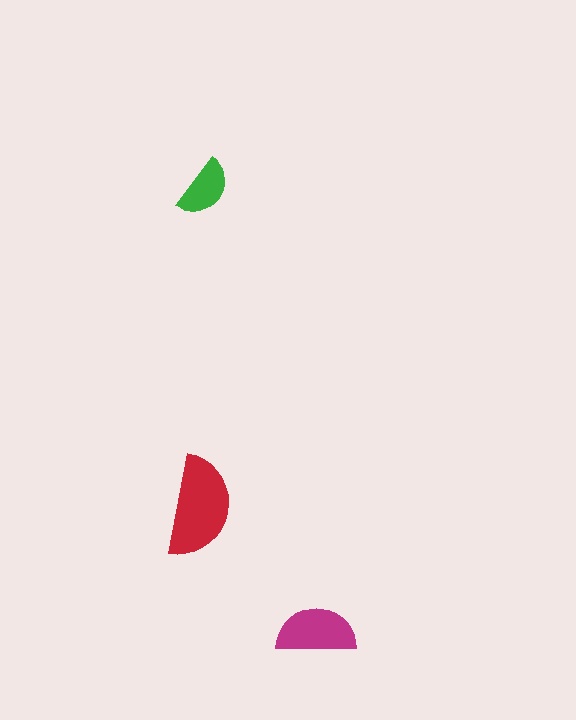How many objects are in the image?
There are 3 objects in the image.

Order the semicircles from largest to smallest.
the red one, the magenta one, the green one.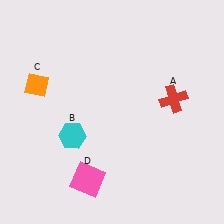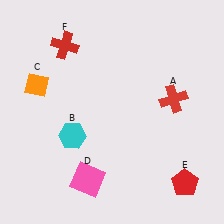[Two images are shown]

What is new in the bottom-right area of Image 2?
A red pentagon (E) was added in the bottom-right area of Image 2.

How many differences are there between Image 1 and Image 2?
There are 2 differences between the two images.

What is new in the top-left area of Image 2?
A red cross (F) was added in the top-left area of Image 2.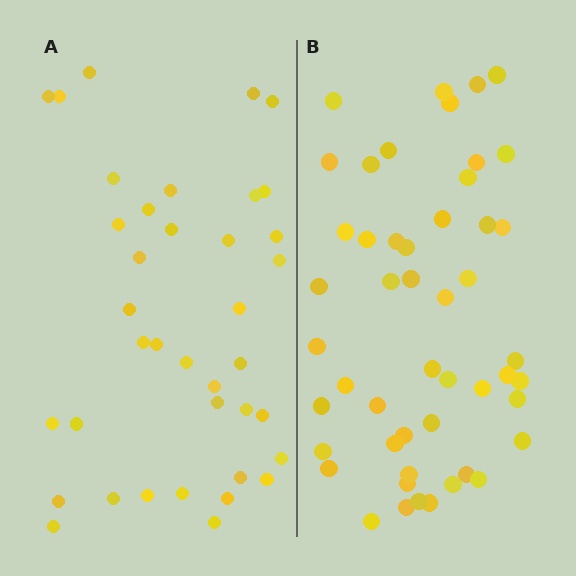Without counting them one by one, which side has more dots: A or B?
Region B (the right region) has more dots.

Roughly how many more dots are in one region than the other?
Region B has roughly 12 or so more dots than region A.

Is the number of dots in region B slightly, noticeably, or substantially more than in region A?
Region B has noticeably more, but not dramatically so. The ratio is roughly 1.3 to 1.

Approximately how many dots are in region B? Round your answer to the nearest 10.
About 50 dots. (The exact count is 49, which rounds to 50.)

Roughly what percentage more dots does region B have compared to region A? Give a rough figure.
About 30% more.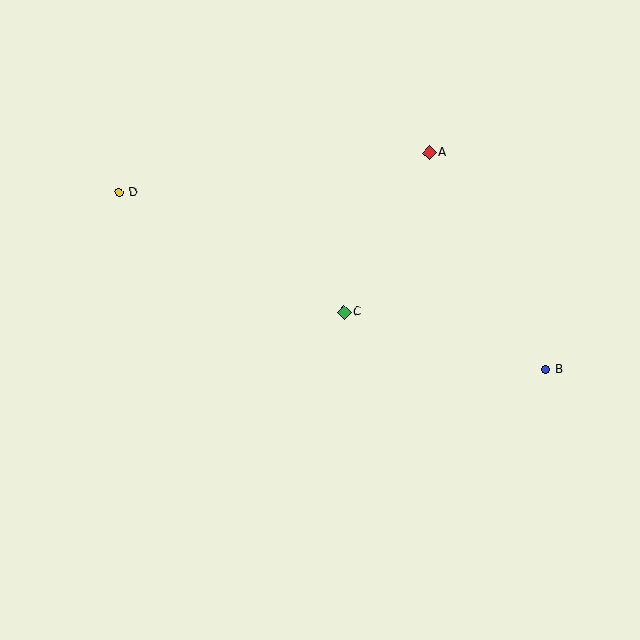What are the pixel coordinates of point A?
Point A is at (430, 152).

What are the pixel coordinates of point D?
Point D is at (119, 192).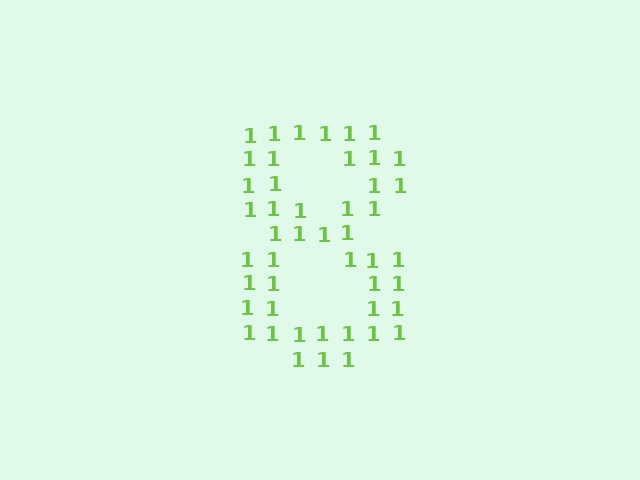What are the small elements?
The small elements are digit 1's.